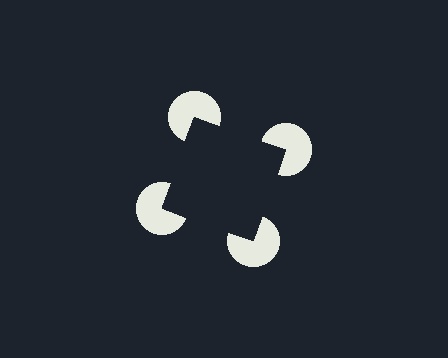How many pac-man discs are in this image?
There are 4 — one at each vertex of the illusory square.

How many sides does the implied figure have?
4 sides.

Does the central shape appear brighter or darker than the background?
It typically appears slightly darker than the background, even though no actual brightness change is drawn.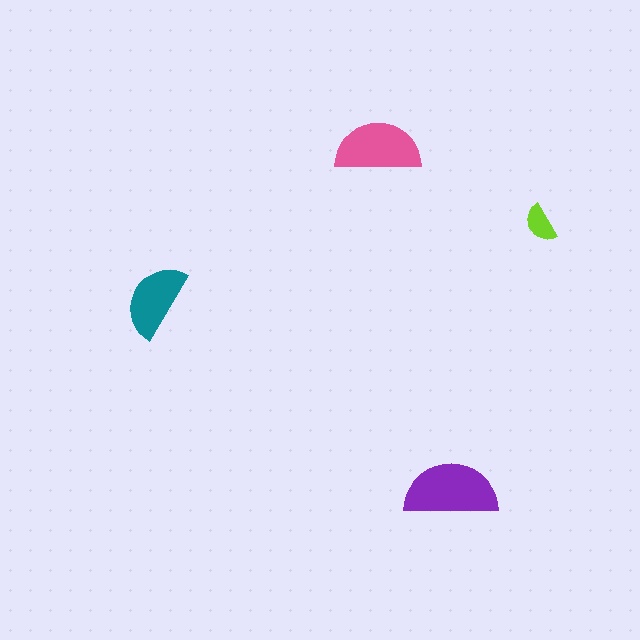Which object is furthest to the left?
The teal semicircle is leftmost.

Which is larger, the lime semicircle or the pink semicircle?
The pink one.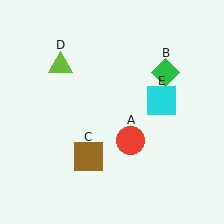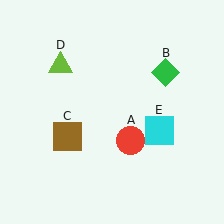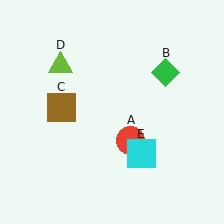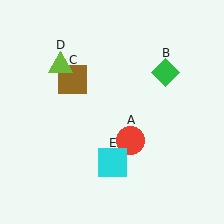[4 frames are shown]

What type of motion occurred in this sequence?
The brown square (object C), cyan square (object E) rotated clockwise around the center of the scene.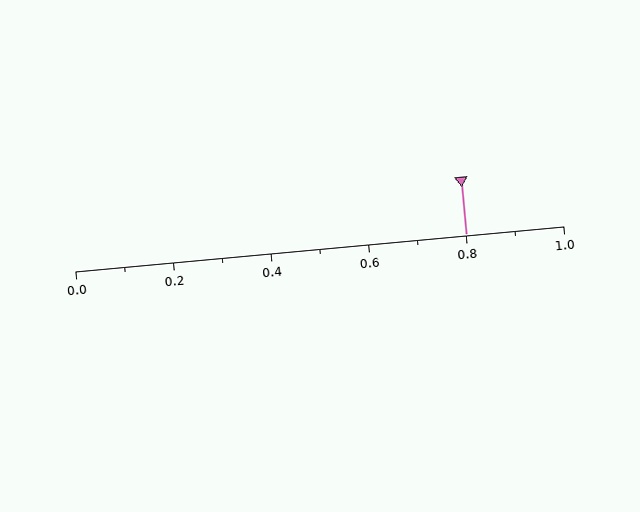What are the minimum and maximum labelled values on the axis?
The axis runs from 0.0 to 1.0.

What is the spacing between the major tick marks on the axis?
The major ticks are spaced 0.2 apart.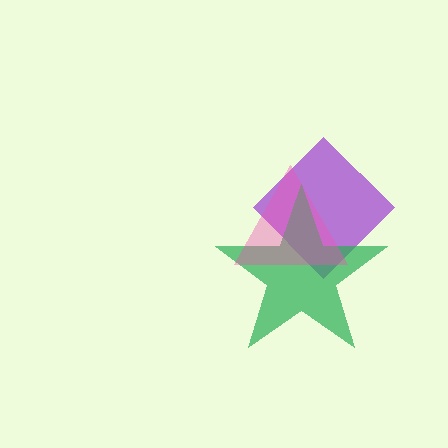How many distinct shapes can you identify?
There are 3 distinct shapes: a purple diamond, a green star, a pink triangle.